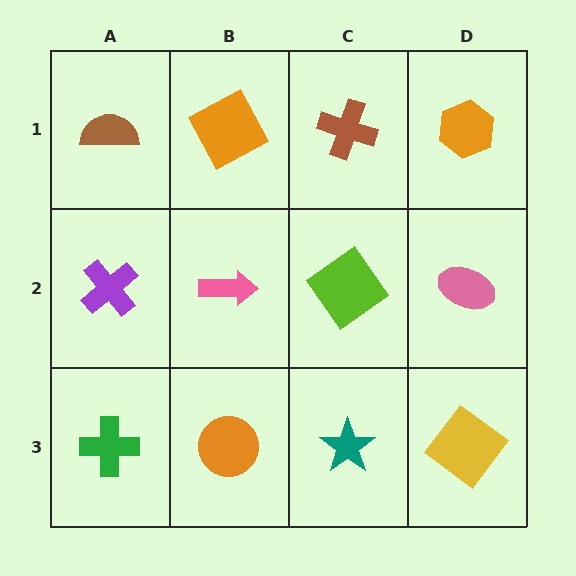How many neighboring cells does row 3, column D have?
2.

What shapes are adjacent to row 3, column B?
A pink arrow (row 2, column B), a green cross (row 3, column A), a teal star (row 3, column C).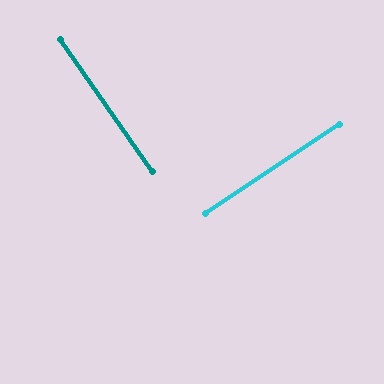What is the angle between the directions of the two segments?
Approximately 89 degrees.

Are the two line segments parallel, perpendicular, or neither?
Perpendicular — they meet at approximately 89°.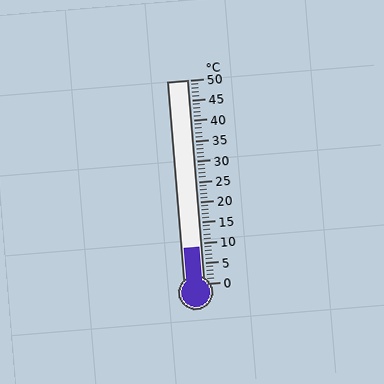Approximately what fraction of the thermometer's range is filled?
The thermometer is filled to approximately 20% of its range.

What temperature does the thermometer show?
The thermometer shows approximately 9°C.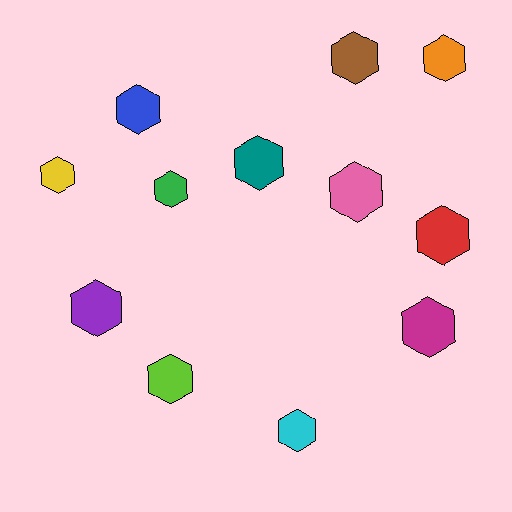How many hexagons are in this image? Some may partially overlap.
There are 12 hexagons.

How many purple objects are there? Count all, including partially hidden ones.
There is 1 purple object.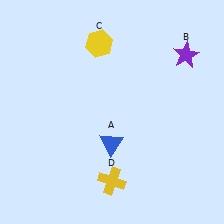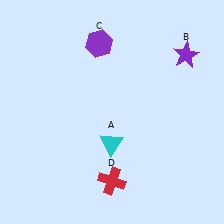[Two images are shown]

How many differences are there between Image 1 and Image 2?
There are 3 differences between the two images.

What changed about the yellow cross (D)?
In Image 1, D is yellow. In Image 2, it changed to red.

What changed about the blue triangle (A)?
In Image 1, A is blue. In Image 2, it changed to cyan.